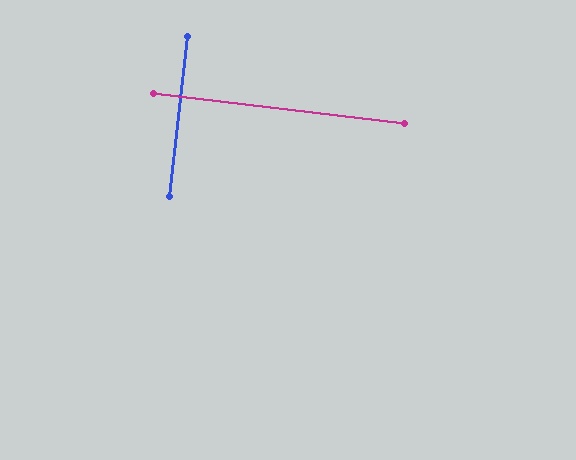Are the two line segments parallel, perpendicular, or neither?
Perpendicular — they meet at approximately 90°.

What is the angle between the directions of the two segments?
Approximately 90 degrees.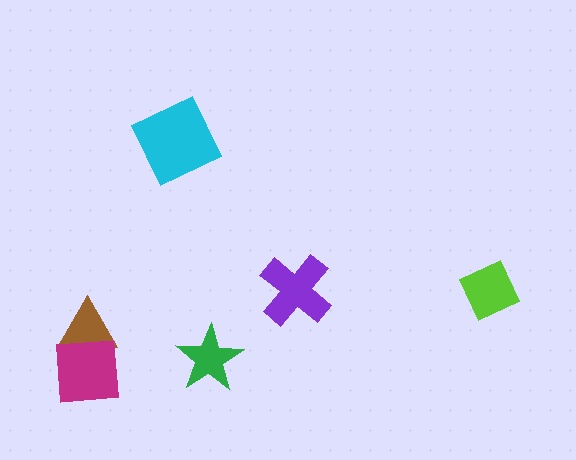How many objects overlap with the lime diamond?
0 objects overlap with the lime diamond.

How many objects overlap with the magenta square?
1 object overlaps with the magenta square.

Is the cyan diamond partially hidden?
No, no other shape covers it.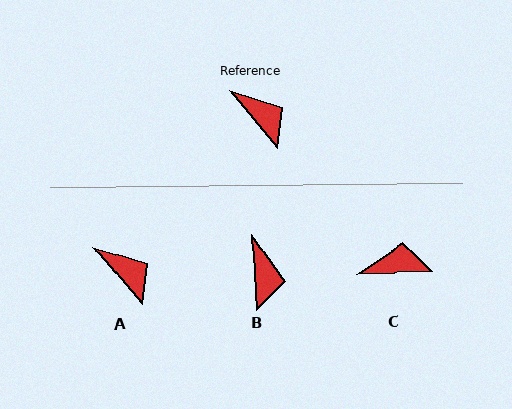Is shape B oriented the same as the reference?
No, it is off by about 37 degrees.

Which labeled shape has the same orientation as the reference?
A.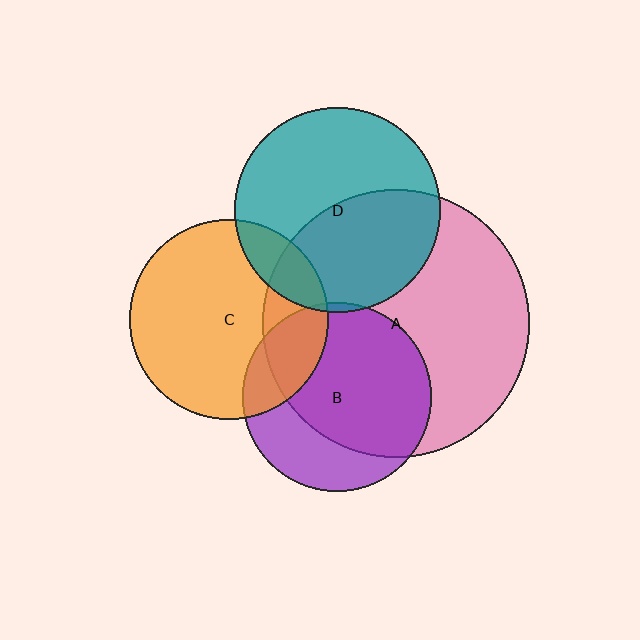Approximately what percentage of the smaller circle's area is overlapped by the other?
Approximately 5%.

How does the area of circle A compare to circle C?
Approximately 1.8 times.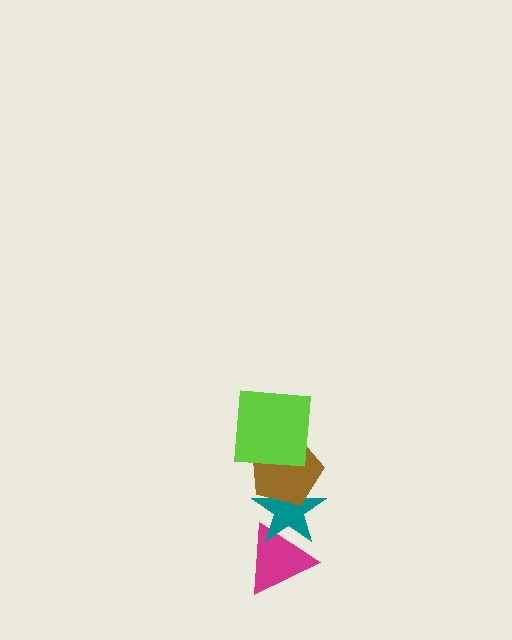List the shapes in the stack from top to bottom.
From top to bottom: the lime square, the brown pentagon, the teal star, the magenta triangle.